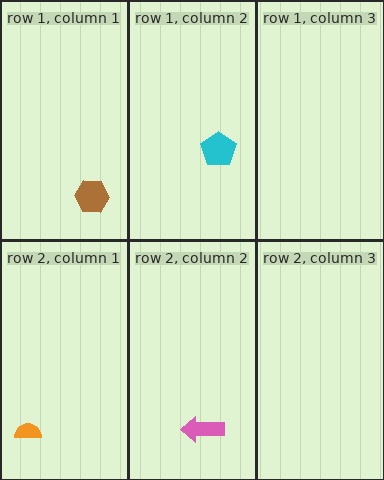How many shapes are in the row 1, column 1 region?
1.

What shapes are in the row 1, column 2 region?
The cyan pentagon.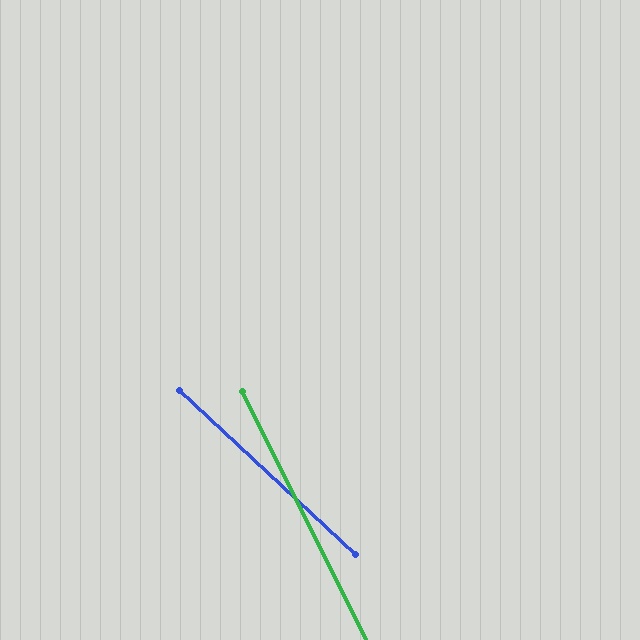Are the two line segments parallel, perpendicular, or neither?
Neither parallel nor perpendicular — they differ by about 21°.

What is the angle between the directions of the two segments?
Approximately 21 degrees.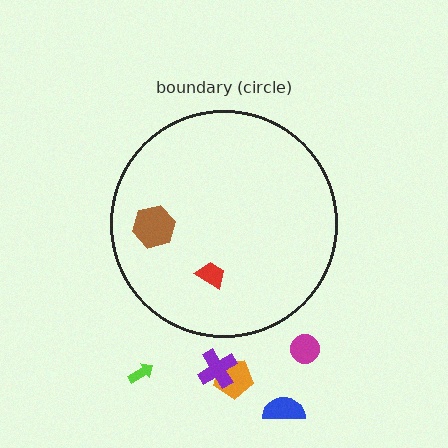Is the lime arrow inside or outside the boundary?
Outside.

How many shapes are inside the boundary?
2 inside, 5 outside.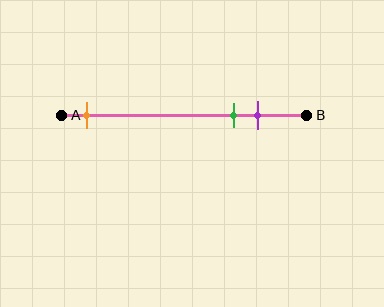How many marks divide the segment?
There are 3 marks dividing the segment.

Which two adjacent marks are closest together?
The green and purple marks are the closest adjacent pair.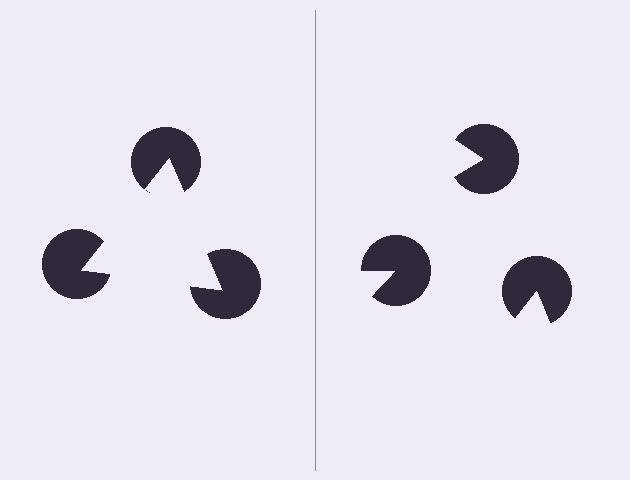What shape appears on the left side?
An illusory triangle.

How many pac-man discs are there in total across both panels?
6 — 3 on each side.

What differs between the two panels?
The pac-man discs are positioned identically on both sides; only the wedge orientations differ. On the left they align to a triangle; on the right they are misaligned.